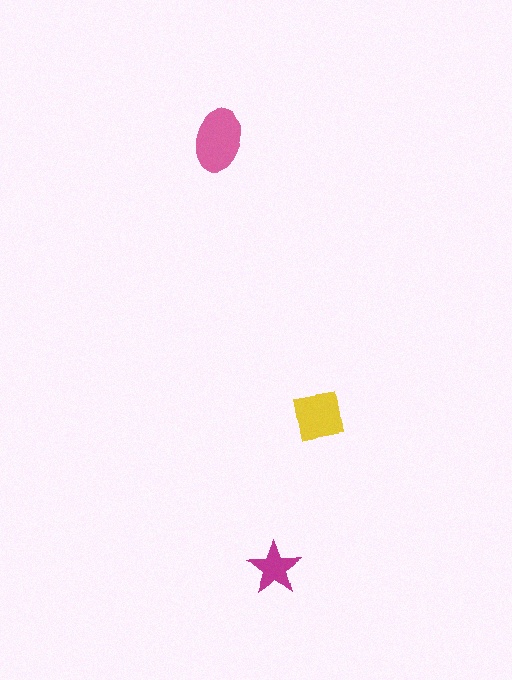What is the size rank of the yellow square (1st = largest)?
2nd.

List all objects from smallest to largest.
The magenta star, the yellow square, the pink ellipse.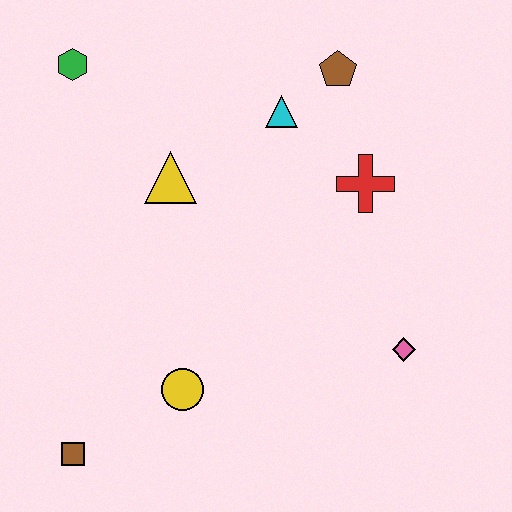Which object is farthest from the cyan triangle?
The brown square is farthest from the cyan triangle.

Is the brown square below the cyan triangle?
Yes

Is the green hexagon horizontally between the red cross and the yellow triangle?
No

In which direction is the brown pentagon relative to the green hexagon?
The brown pentagon is to the right of the green hexagon.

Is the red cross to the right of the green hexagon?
Yes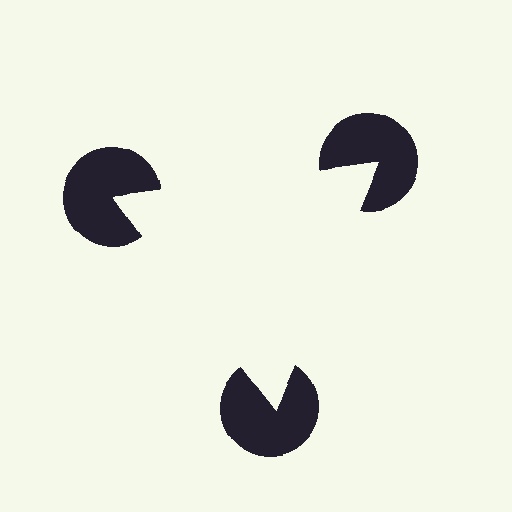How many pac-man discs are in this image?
There are 3 — one at each vertex of the illusory triangle.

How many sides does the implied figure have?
3 sides.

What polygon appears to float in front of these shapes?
An illusory triangle — its edges are inferred from the aligned wedge cuts in the pac-man discs, not physically drawn.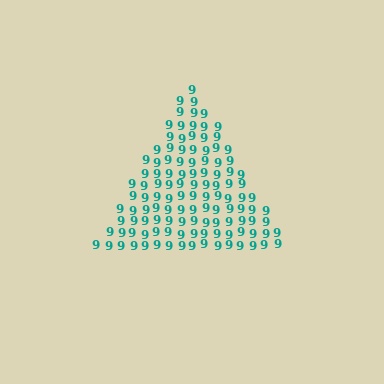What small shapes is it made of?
It is made of small digit 9's.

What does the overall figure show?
The overall figure shows a triangle.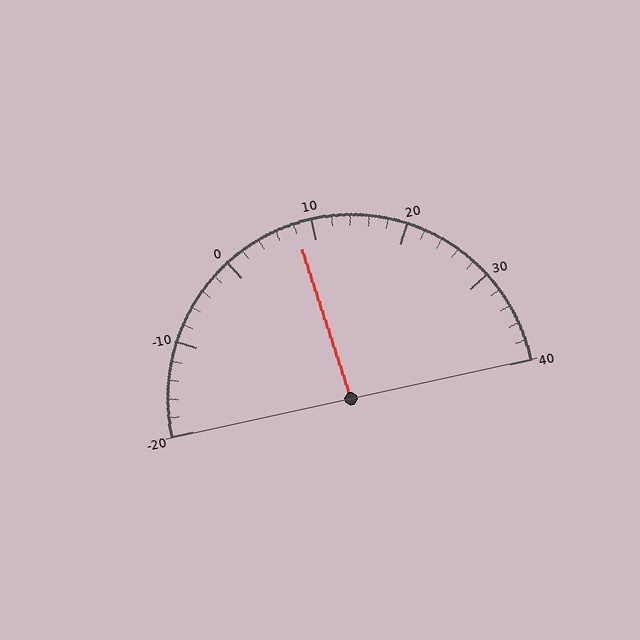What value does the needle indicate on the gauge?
The needle indicates approximately 8.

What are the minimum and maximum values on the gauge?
The gauge ranges from -20 to 40.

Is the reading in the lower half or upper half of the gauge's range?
The reading is in the lower half of the range (-20 to 40).